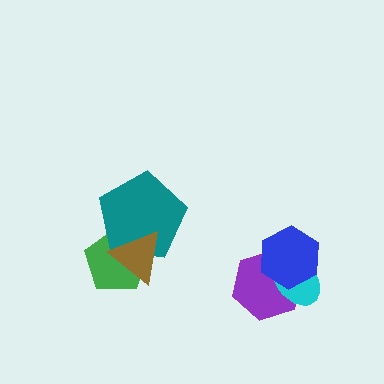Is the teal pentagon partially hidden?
Yes, it is partially covered by another shape.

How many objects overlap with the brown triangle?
2 objects overlap with the brown triangle.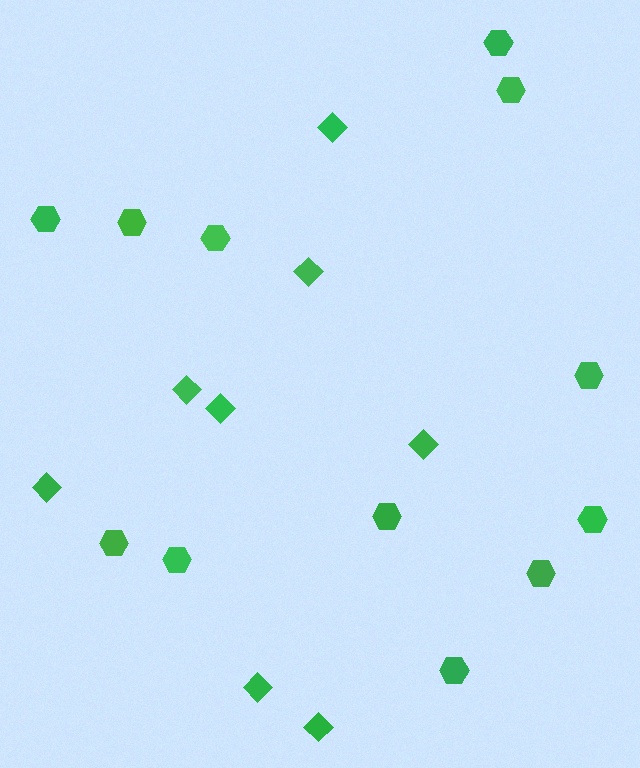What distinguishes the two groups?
There are 2 groups: one group of diamonds (8) and one group of hexagons (12).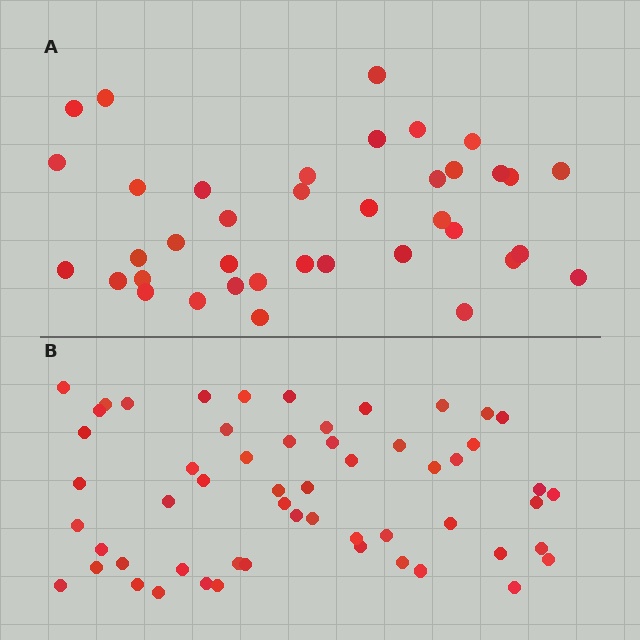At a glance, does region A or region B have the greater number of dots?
Region B (the bottom region) has more dots.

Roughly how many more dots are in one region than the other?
Region B has approximately 20 more dots than region A.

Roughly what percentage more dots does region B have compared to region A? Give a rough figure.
About 45% more.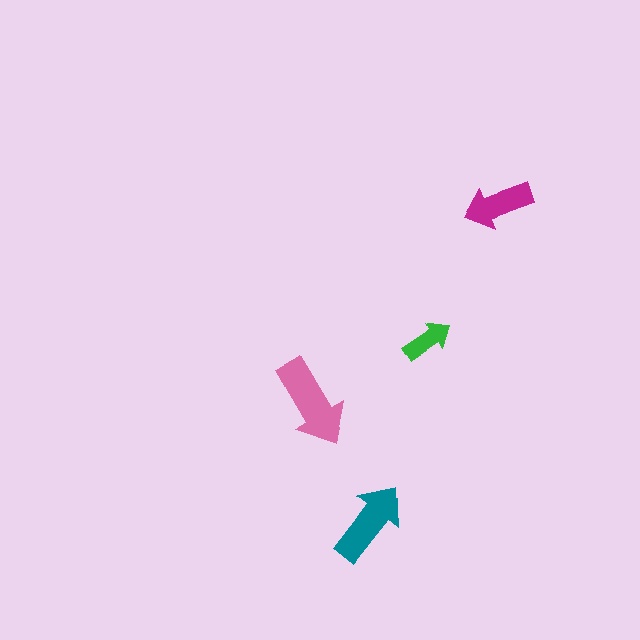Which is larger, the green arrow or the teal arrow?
The teal one.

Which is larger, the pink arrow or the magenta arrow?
The pink one.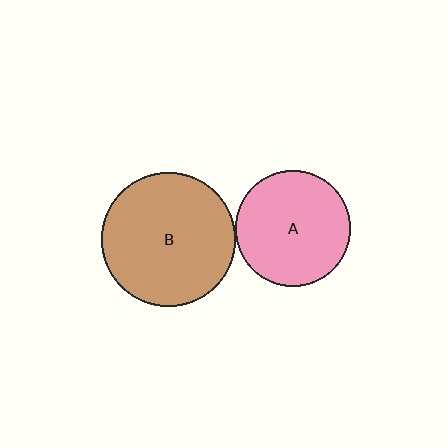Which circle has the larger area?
Circle B (brown).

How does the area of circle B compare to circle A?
Approximately 1.3 times.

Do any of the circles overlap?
No, none of the circles overlap.